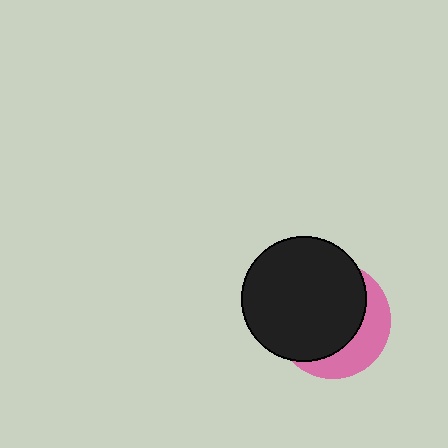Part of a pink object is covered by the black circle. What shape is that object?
It is a circle.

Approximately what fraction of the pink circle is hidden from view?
Roughly 67% of the pink circle is hidden behind the black circle.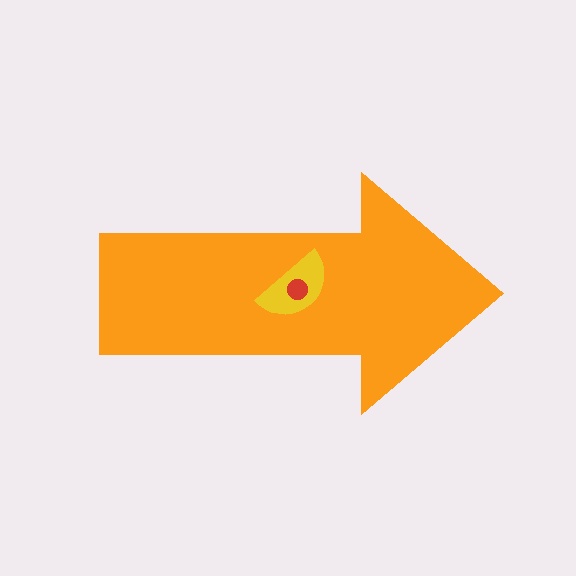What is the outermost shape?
The orange arrow.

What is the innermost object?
The red circle.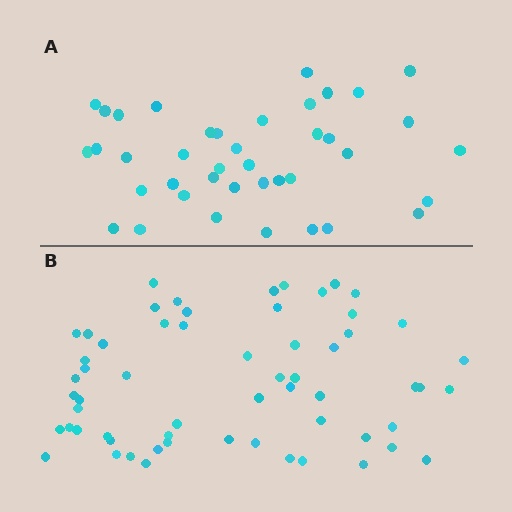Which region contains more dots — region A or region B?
Region B (the bottom region) has more dots.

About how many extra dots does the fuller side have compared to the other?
Region B has approximately 20 more dots than region A.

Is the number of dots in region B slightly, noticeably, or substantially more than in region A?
Region B has substantially more. The ratio is roughly 1.5 to 1.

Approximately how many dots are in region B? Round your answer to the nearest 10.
About 60 dots.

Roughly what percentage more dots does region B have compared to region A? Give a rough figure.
About 50% more.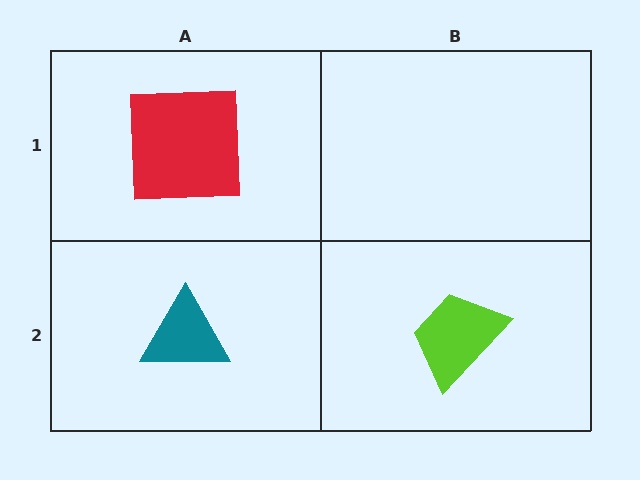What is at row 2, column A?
A teal triangle.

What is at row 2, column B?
A lime trapezoid.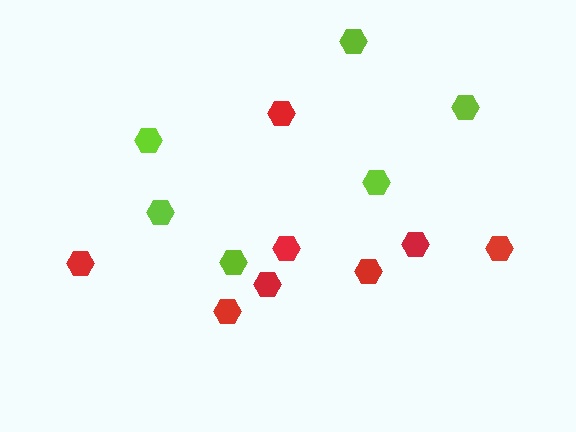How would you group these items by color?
There are 2 groups: one group of lime hexagons (6) and one group of red hexagons (8).